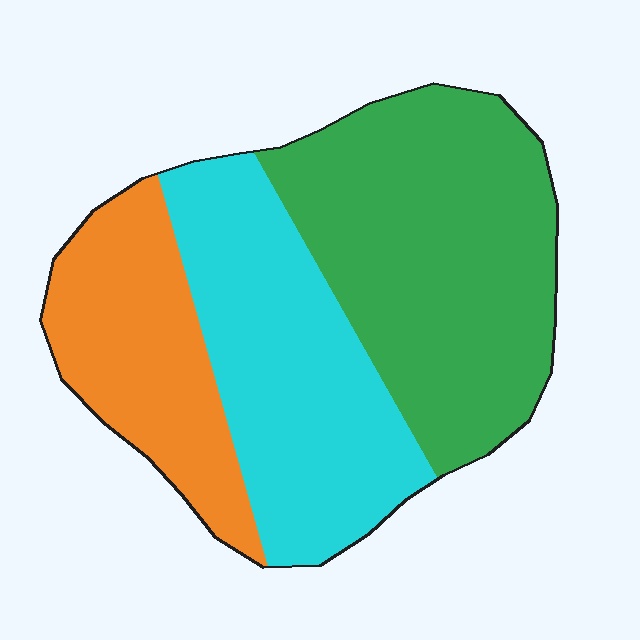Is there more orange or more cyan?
Cyan.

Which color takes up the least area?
Orange, at roughly 25%.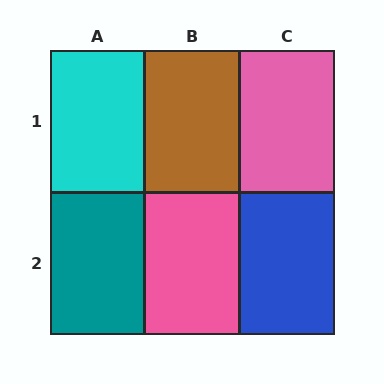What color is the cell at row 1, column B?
Brown.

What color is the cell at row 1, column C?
Pink.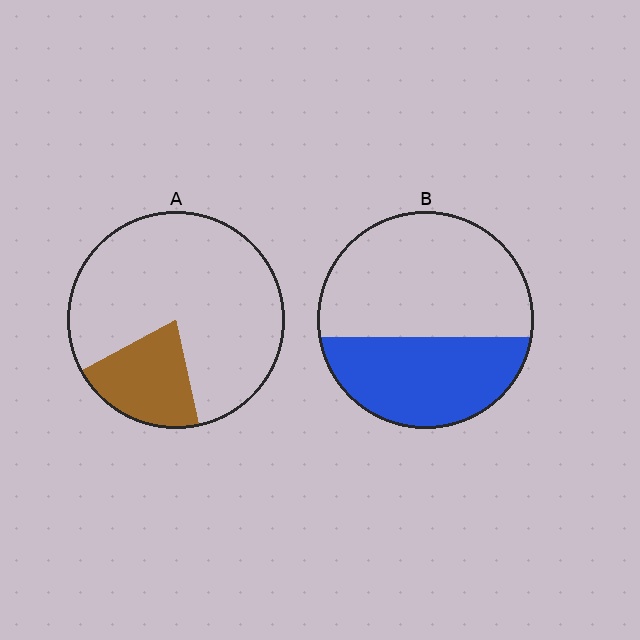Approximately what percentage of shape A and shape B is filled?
A is approximately 20% and B is approximately 40%.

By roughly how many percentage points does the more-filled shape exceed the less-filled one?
By roughly 20 percentage points (B over A).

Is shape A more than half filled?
No.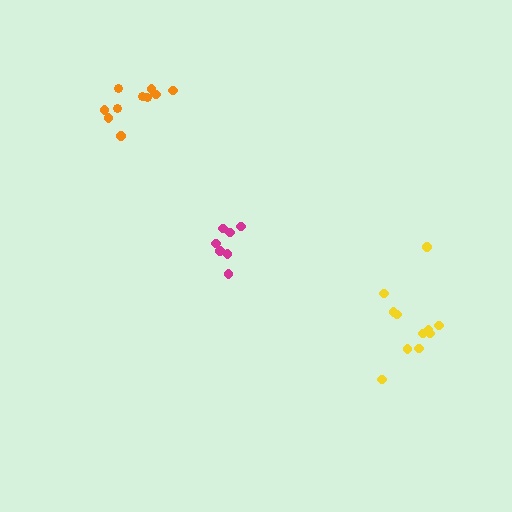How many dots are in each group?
Group 1: 11 dots, Group 2: 7 dots, Group 3: 10 dots (28 total).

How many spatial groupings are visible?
There are 3 spatial groupings.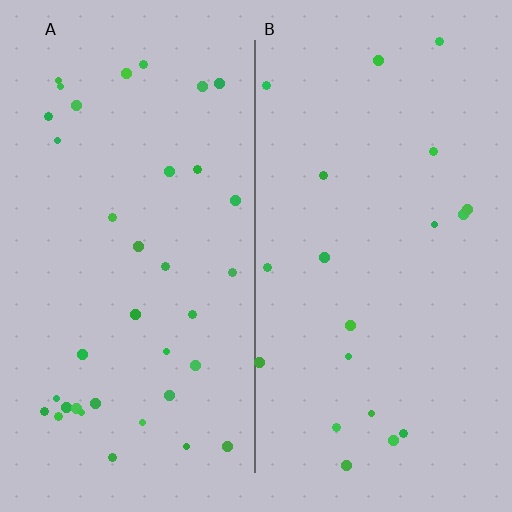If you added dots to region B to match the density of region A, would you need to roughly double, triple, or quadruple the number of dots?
Approximately double.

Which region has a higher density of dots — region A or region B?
A (the left).